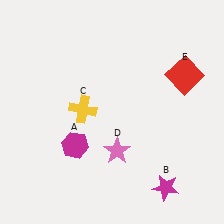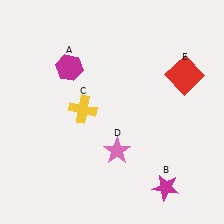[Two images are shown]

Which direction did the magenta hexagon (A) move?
The magenta hexagon (A) moved up.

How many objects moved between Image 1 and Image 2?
1 object moved between the two images.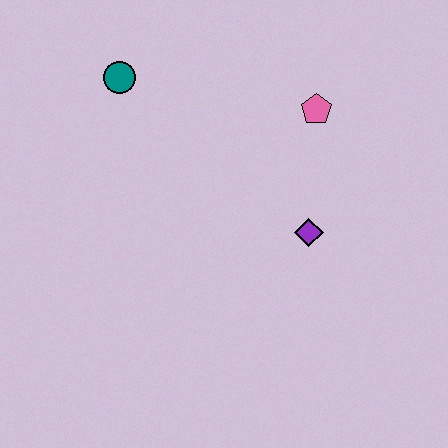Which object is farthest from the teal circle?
The purple diamond is farthest from the teal circle.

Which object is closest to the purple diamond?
The pink pentagon is closest to the purple diamond.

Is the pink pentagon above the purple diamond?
Yes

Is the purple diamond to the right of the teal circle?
Yes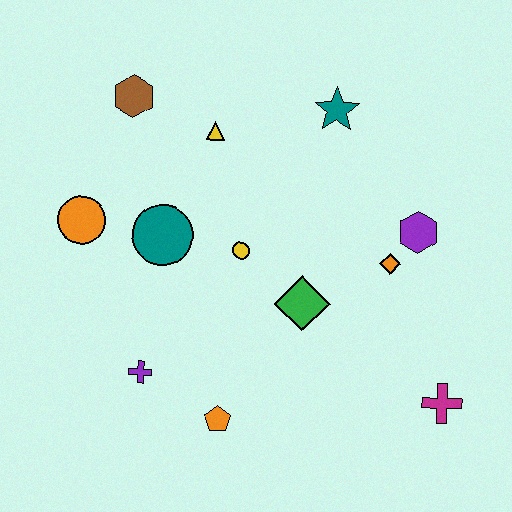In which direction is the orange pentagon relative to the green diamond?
The orange pentagon is below the green diamond.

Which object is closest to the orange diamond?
The purple hexagon is closest to the orange diamond.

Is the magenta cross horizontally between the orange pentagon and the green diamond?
No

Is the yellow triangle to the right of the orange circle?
Yes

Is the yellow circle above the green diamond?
Yes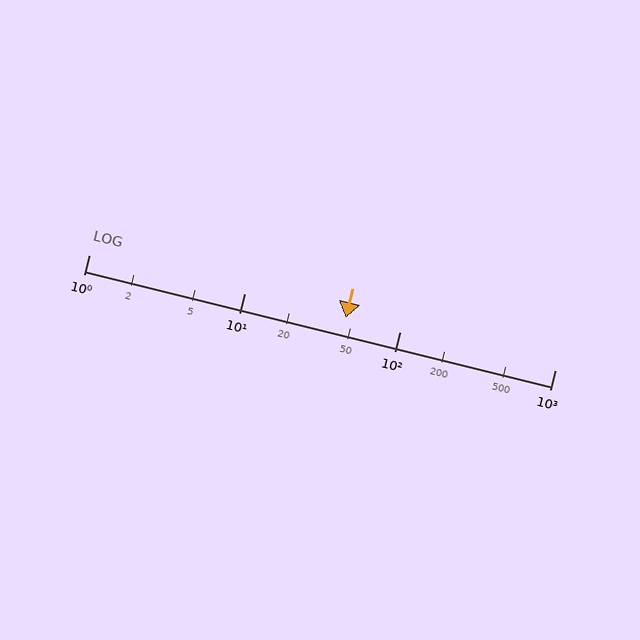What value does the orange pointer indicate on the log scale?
The pointer indicates approximately 45.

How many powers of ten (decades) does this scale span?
The scale spans 3 decades, from 1 to 1000.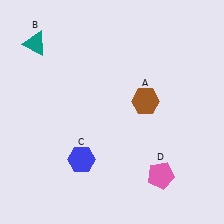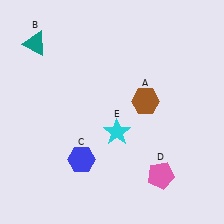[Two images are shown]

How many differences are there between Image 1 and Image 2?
There is 1 difference between the two images.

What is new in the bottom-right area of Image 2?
A cyan star (E) was added in the bottom-right area of Image 2.